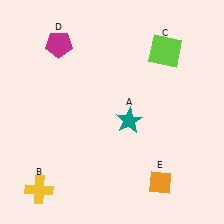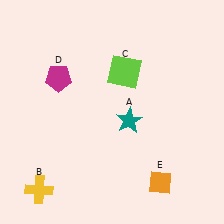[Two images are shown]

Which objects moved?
The objects that moved are: the lime square (C), the magenta pentagon (D).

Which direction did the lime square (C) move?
The lime square (C) moved left.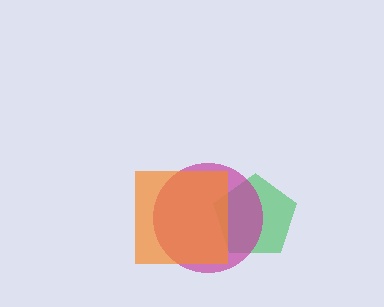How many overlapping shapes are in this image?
There are 3 overlapping shapes in the image.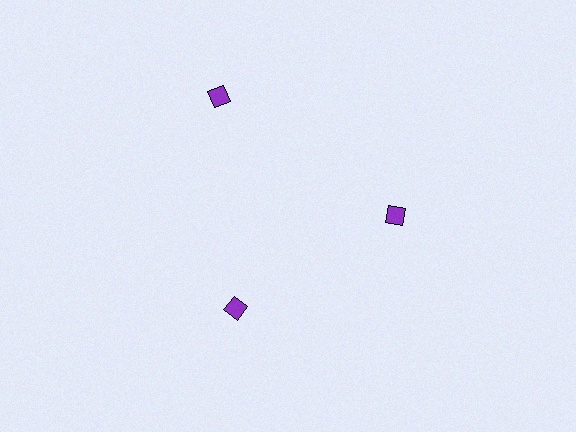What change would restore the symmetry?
The symmetry would be restored by moving it inward, back onto the ring so that all 3 diamonds sit at equal angles and equal distance from the center.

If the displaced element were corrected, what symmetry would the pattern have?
It would have 3-fold rotational symmetry — the pattern would map onto itself every 120 degrees.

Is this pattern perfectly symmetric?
No. The 3 purple diamonds are arranged in a ring, but one element near the 11 o'clock position is pushed outward from the center, breaking the 3-fold rotational symmetry.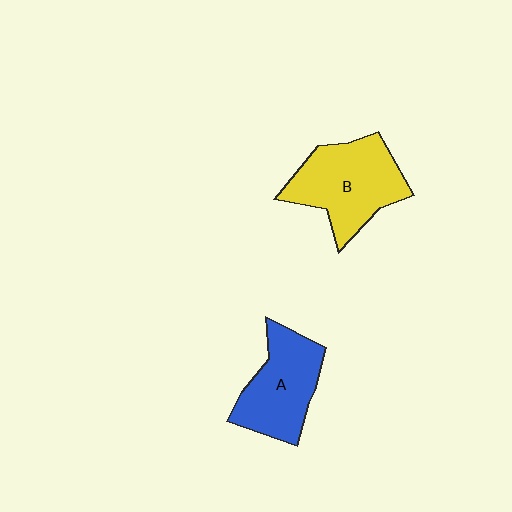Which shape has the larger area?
Shape B (yellow).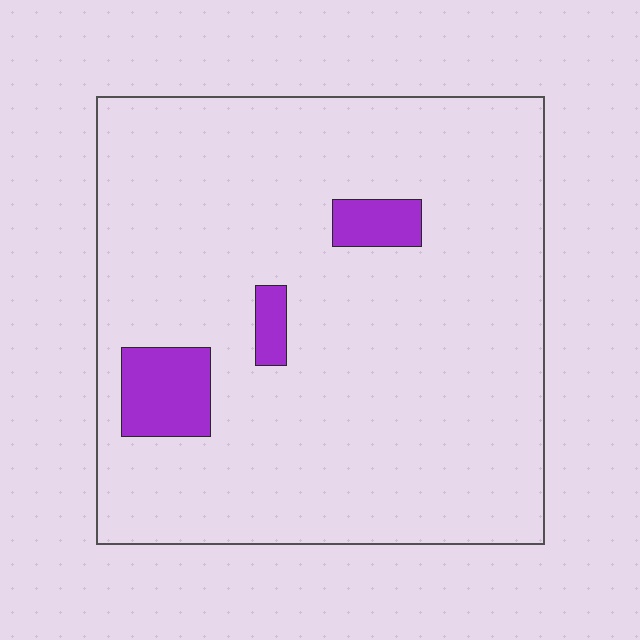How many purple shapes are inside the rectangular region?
3.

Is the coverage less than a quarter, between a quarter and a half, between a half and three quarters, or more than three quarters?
Less than a quarter.